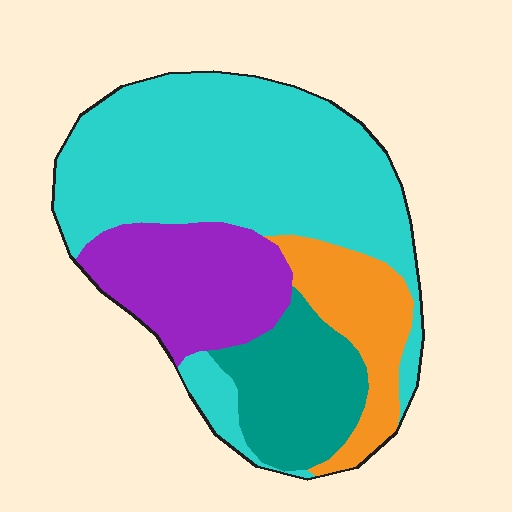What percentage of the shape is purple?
Purple takes up about one fifth (1/5) of the shape.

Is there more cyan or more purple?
Cyan.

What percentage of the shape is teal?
Teal takes up less than a quarter of the shape.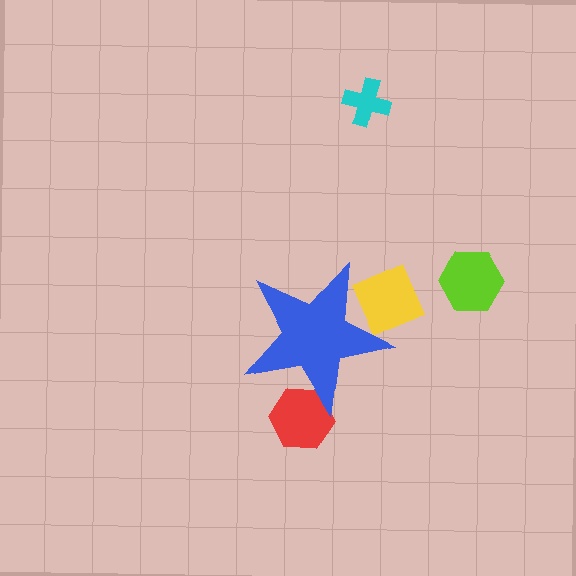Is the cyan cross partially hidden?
No, the cyan cross is fully visible.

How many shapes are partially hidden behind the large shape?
2 shapes are partially hidden.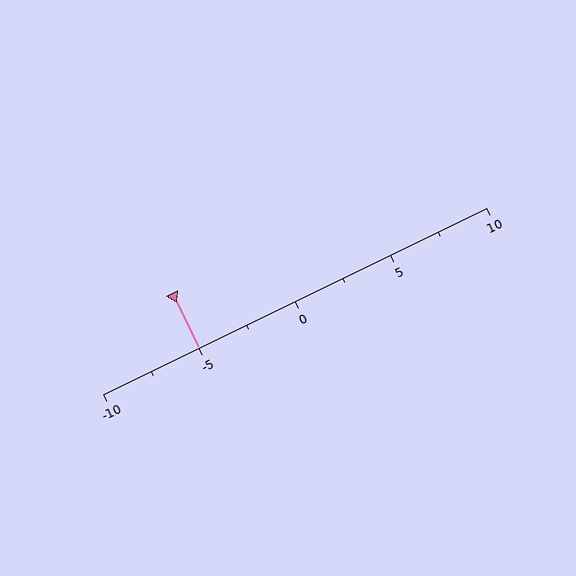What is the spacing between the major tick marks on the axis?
The major ticks are spaced 5 apart.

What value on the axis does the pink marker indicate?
The marker indicates approximately -5.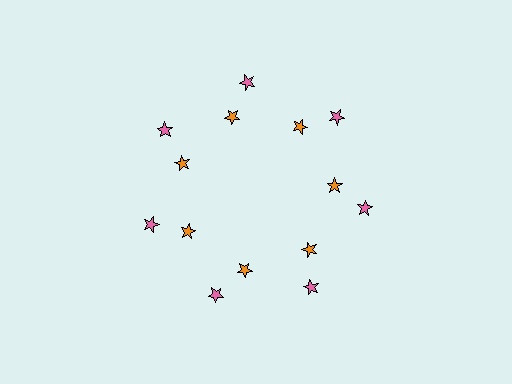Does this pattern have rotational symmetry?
Yes, this pattern has 7-fold rotational symmetry. It looks the same after rotating 51 degrees around the center.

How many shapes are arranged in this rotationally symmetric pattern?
There are 14 shapes, arranged in 7 groups of 2.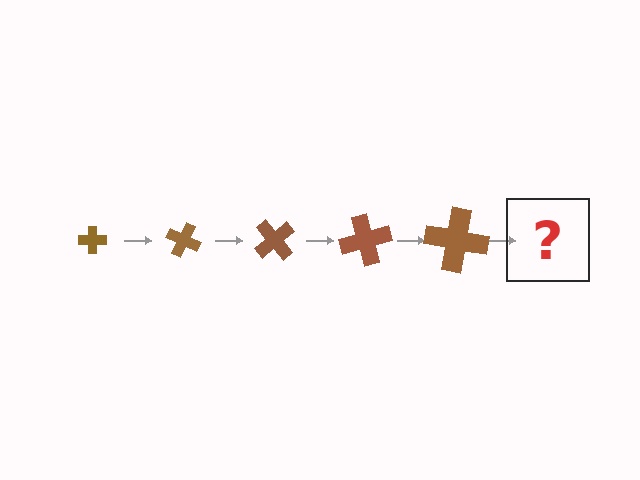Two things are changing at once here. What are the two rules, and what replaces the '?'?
The two rules are that the cross grows larger each step and it rotates 25 degrees each step. The '?' should be a cross, larger than the previous one and rotated 125 degrees from the start.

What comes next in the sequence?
The next element should be a cross, larger than the previous one and rotated 125 degrees from the start.